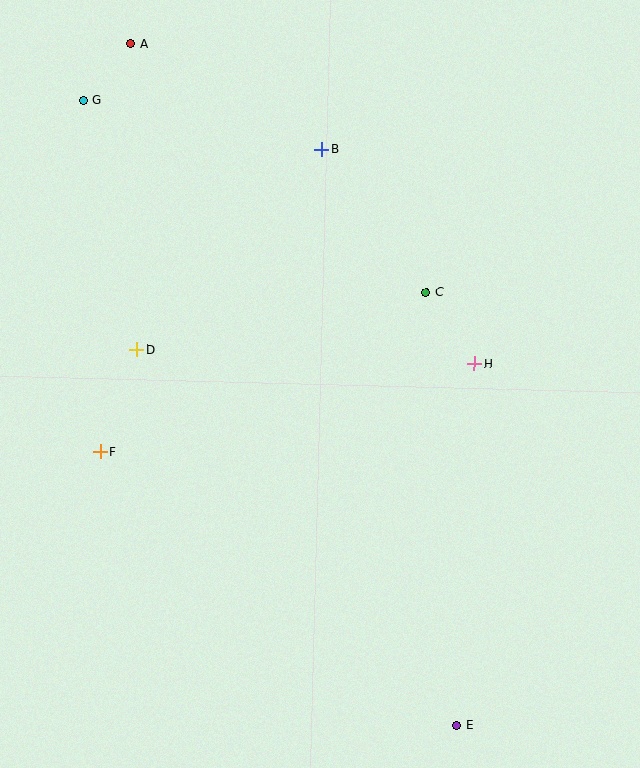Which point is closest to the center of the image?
Point C at (426, 292) is closest to the center.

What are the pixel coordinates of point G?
Point G is at (84, 100).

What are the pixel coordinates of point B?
Point B is at (322, 149).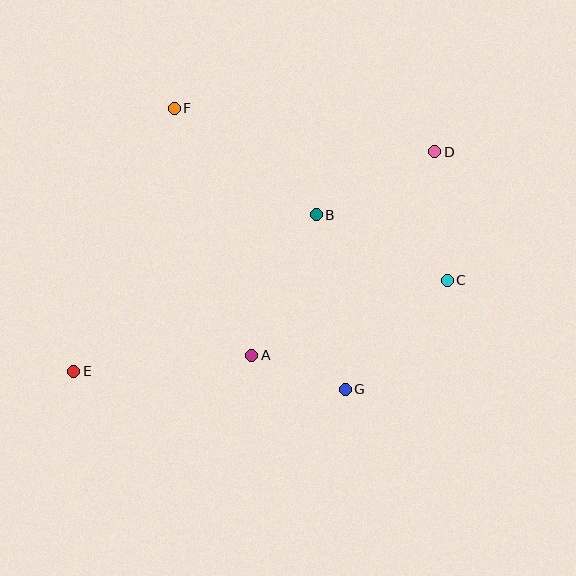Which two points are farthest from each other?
Points D and E are farthest from each other.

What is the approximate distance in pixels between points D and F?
The distance between D and F is approximately 264 pixels.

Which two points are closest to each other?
Points A and G are closest to each other.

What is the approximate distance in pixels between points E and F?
The distance between E and F is approximately 282 pixels.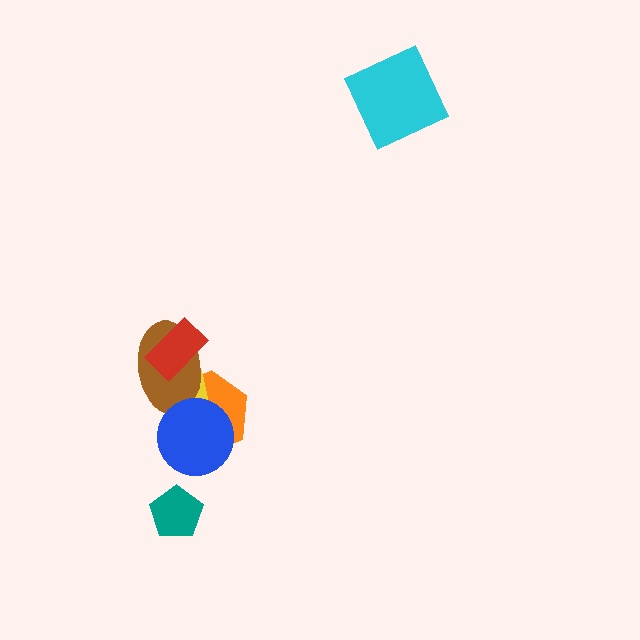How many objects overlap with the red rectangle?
1 object overlaps with the red rectangle.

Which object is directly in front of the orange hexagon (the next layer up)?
The yellow rectangle is directly in front of the orange hexagon.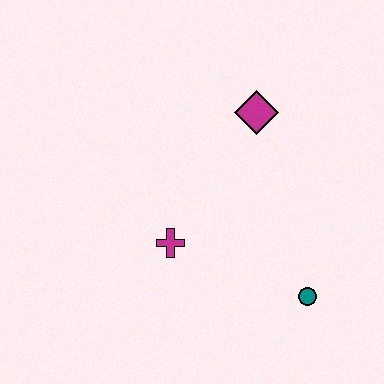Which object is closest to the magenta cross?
The teal circle is closest to the magenta cross.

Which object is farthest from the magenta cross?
The magenta diamond is farthest from the magenta cross.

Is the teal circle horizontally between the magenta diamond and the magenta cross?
No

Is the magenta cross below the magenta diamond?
Yes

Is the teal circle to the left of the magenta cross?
No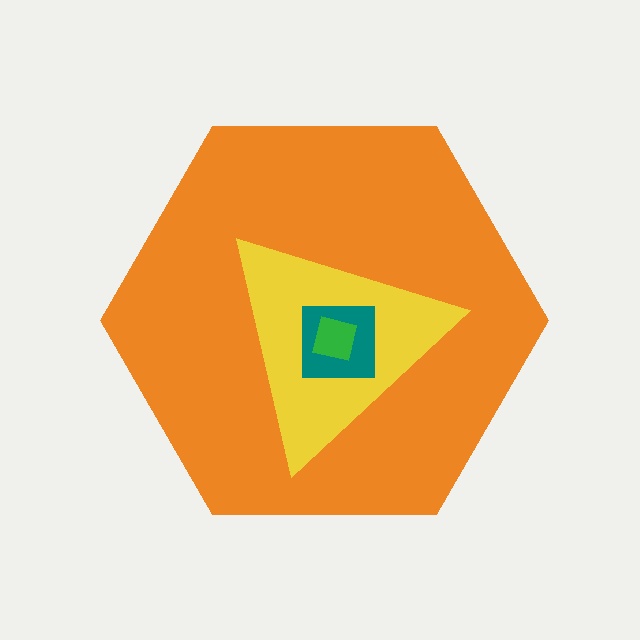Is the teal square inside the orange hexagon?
Yes.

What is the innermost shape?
The green square.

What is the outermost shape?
The orange hexagon.